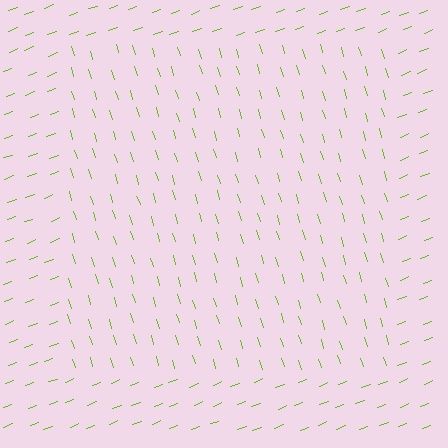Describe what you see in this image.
The image is filled with small lime line segments. A rectangle region in the image has lines oriented differently from the surrounding lines, creating a visible texture boundary.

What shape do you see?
I see a rectangle.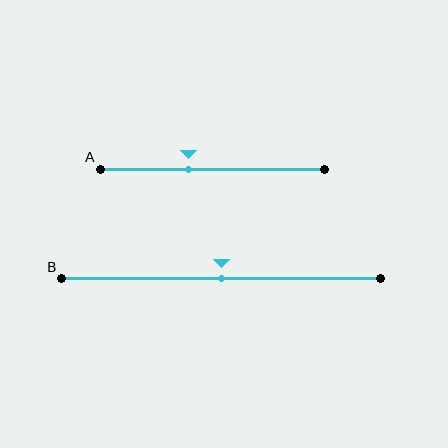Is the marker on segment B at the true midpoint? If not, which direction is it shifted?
Yes, the marker on segment B is at the true midpoint.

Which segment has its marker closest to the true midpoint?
Segment B has its marker closest to the true midpoint.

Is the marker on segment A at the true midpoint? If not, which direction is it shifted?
No, the marker on segment A is shifted to the left by about 11% of the segment length.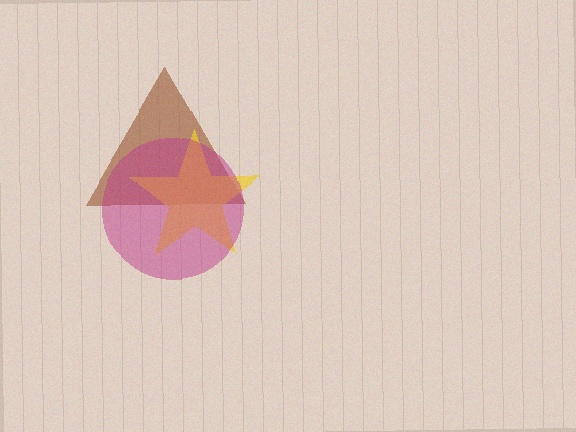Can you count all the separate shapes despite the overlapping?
Yes, there are 3 separate shapes.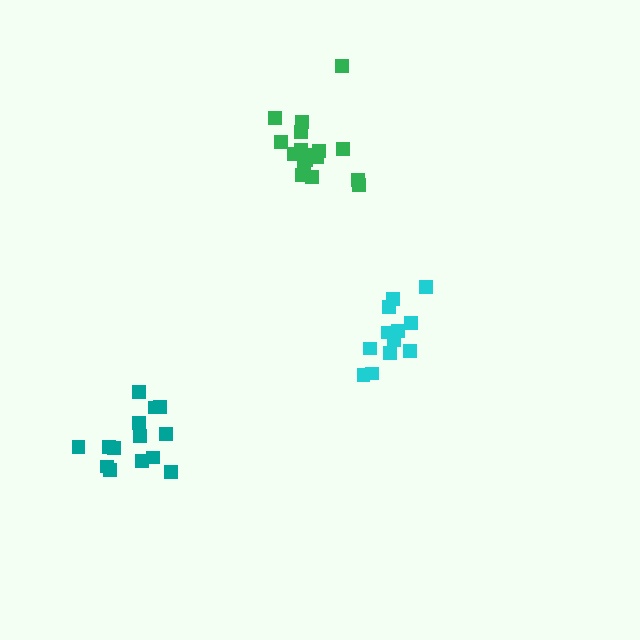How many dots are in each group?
Group 1: 12 dots, Group 2: 14 dots, Group 3: 17 dots (43 total).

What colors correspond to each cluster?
The clusters are colored: cyan, teal, green.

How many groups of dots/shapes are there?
There are 3 groups.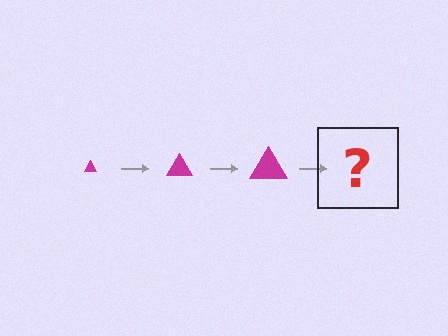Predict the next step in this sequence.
The next step is a magenta triangle, larger than the previous one.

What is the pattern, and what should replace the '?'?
The pattern is that the triangle gets progressively larger each step. The '?' should be a magenta triangle, larger than the previous one.